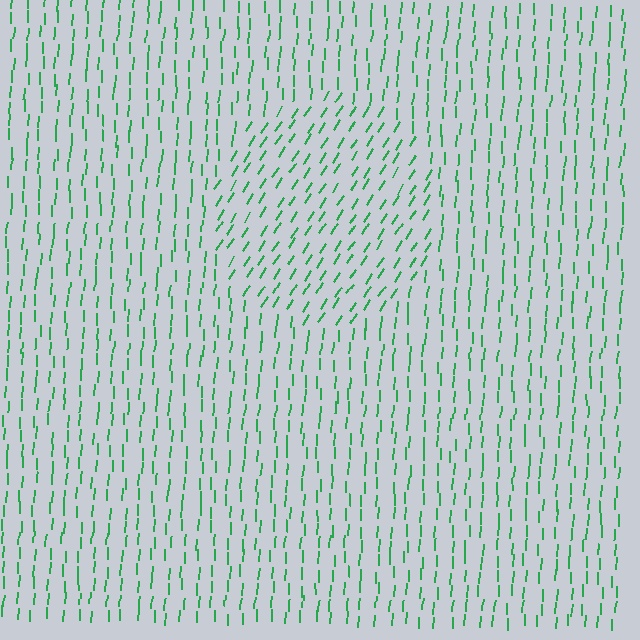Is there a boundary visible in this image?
Yes, there is a texture boundary formed by a change in line orientation.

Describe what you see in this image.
The image is filled with small green line segments. A circle region in the image has lines oriented differently from the surrounding lines, creating a visible texture boundary.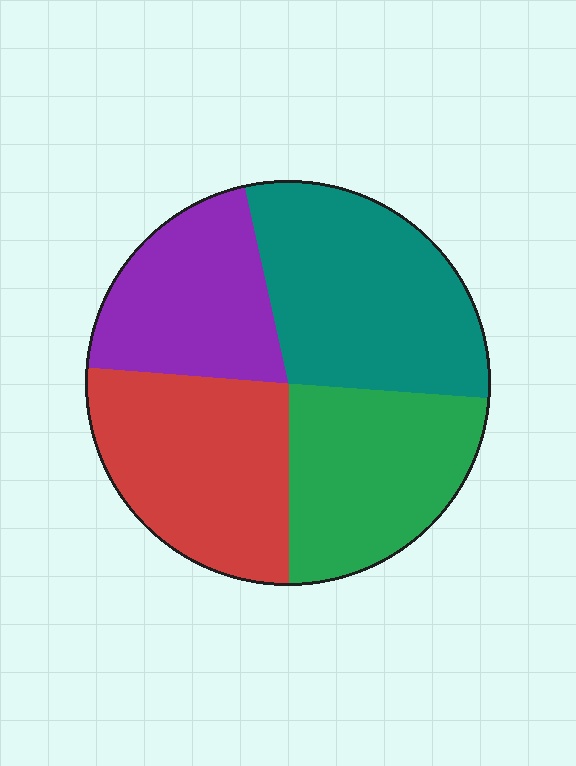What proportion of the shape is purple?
Purple takes up about one fifth (1/5) of the shape.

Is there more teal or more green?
Teal.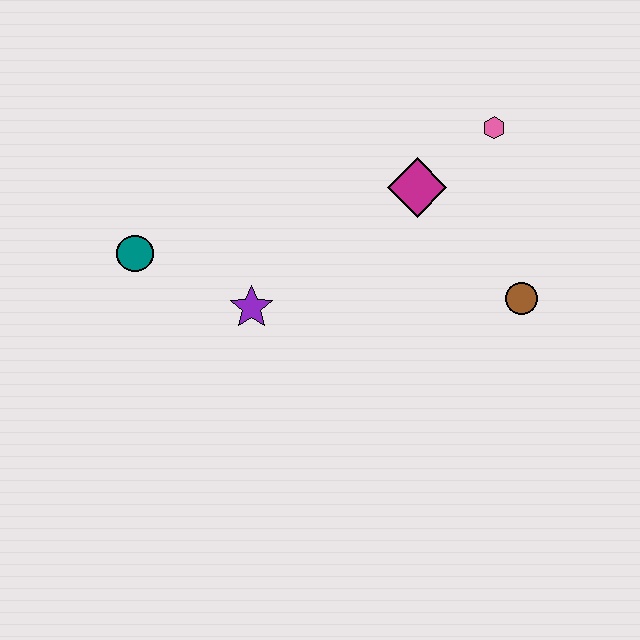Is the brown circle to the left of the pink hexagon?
No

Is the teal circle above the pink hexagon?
No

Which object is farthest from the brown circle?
The teal circle is farthest from the brown circle.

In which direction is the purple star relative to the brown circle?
The purple star is to the left of the brown circle.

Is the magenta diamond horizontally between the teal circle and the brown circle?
Yes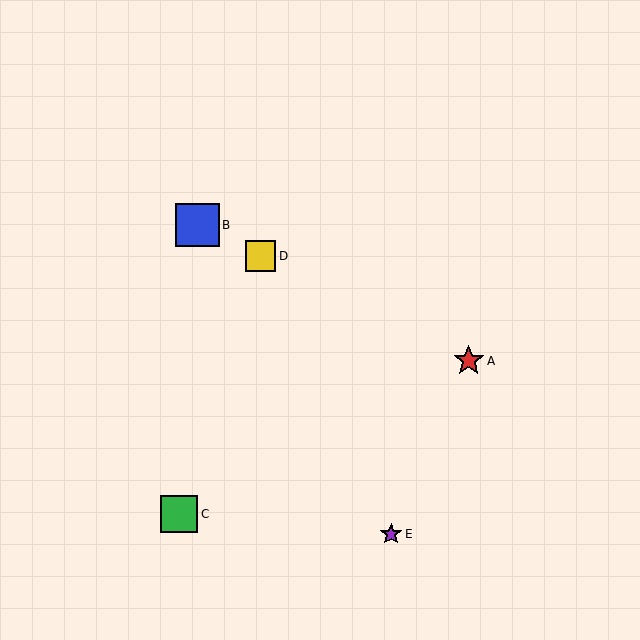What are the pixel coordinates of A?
Object A is at (469, 361).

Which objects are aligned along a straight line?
Objects A, B, D are aligned along a straight line.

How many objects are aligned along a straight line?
3 objects (A, B, D) are aligned along a straight line.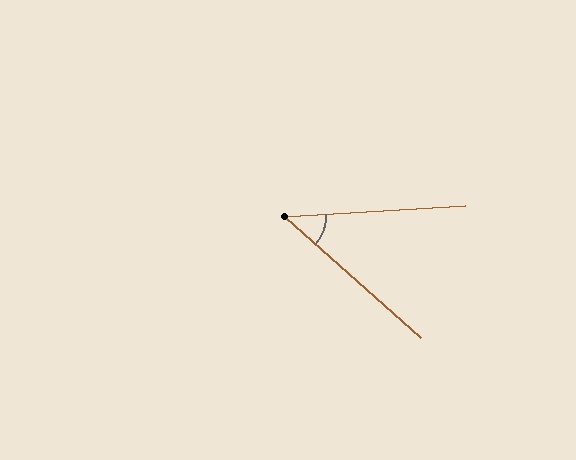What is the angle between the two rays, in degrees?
Approximately 45 degrees.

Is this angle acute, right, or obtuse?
It is acute.